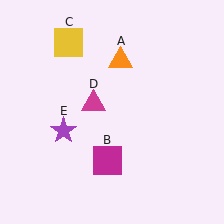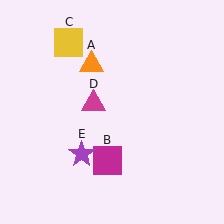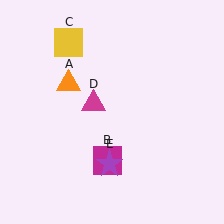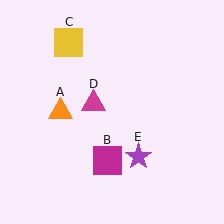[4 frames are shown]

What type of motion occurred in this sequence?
The orange triangle (object A), purple star (object E) rotated counterclockwise around the center of the scene.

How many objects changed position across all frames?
2 objects changed position: orange triangle (object A), purple star (object E).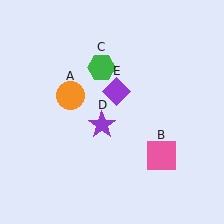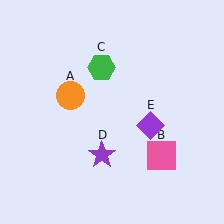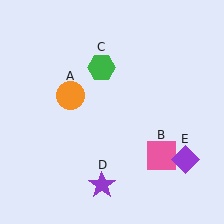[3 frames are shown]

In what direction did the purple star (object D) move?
The purple star (object D) moved down.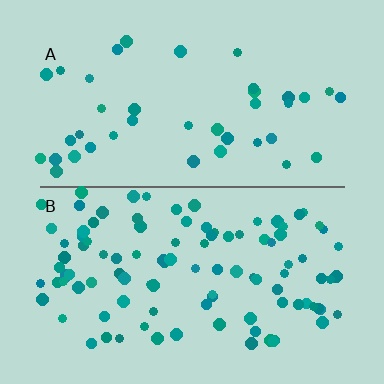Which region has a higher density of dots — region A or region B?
B (the bottom).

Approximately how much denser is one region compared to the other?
Approximately 2.6× — region B over region A.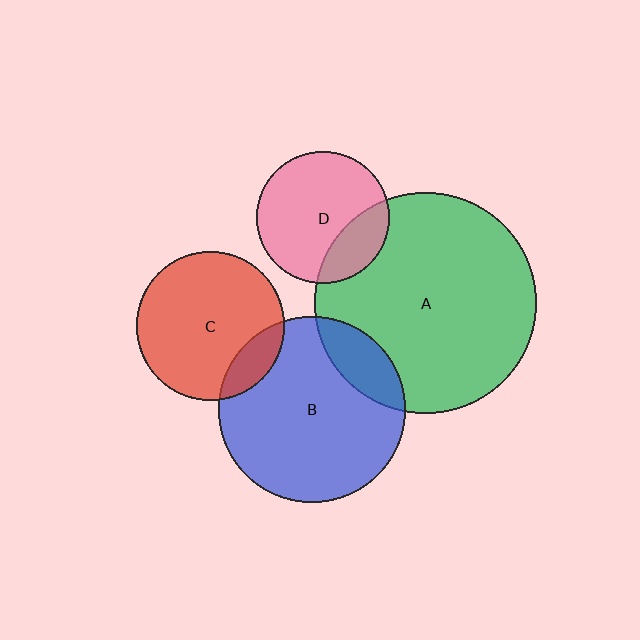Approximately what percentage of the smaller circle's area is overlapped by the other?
Approximately 15%.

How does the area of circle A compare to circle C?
Approximately 2.2 times.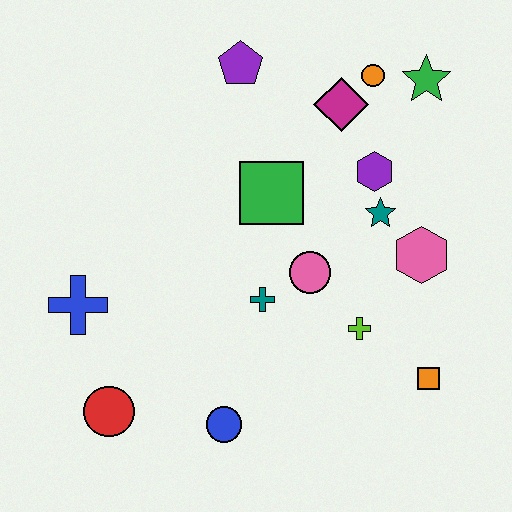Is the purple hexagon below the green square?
No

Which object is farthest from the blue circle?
The green star is farthest from the blue circle.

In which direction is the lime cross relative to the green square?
The lime cross is below the green square.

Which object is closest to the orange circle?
The magenta diamond is closest to the orange circle.